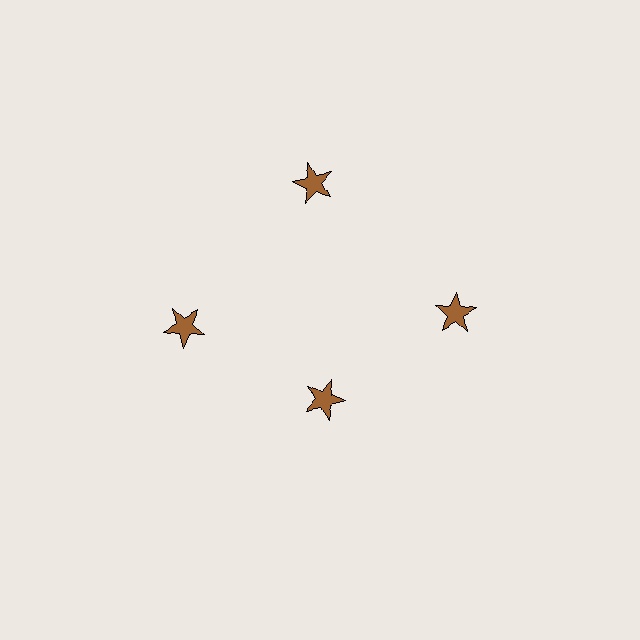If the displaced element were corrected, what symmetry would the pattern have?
It would have 4-fold rotational symmetry — the pattern would map onto itself every 90 degrees.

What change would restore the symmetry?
The symmetry would be restored by moving it outward, back onto the ring so that all 4 stars sit at equal angles and equal distance from the center.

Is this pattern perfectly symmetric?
No. The 4 brown stars are arranged in a ring, but one element near the 6 o'clock position is pulled inward toward the center, breaking the 4-fold rotational symmetry.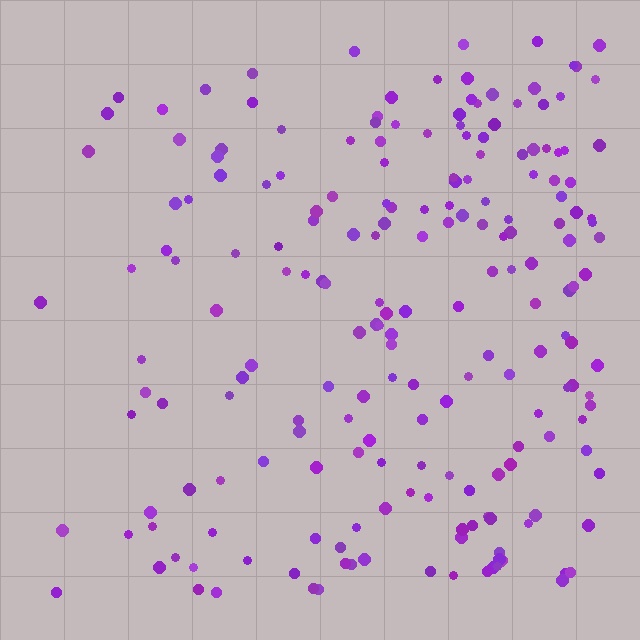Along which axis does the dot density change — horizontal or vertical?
Horizontal.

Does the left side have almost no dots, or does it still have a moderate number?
Still a moderate number, just noticeably fewer than the right.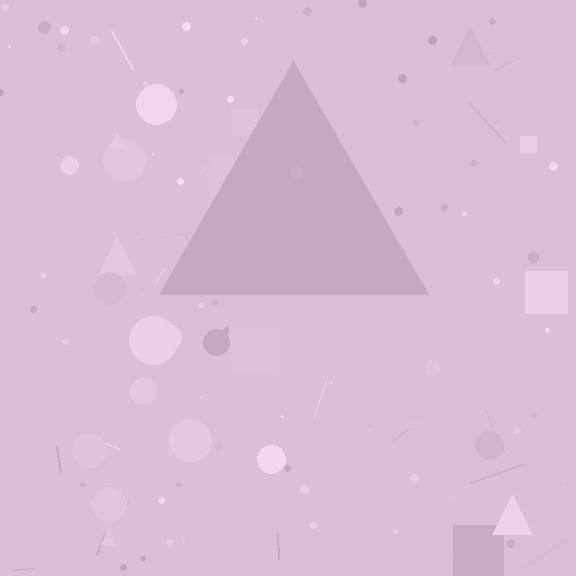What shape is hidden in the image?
A triangle is hidden in the image.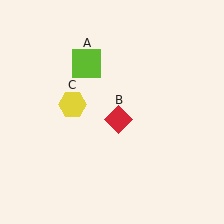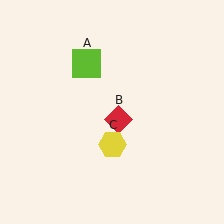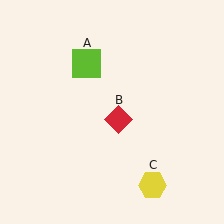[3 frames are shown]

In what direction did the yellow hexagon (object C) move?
The yellow hexagon (object C) moved down and to the right.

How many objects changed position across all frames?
1 object changed position: yellow hexagon (object C).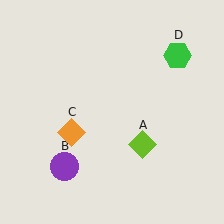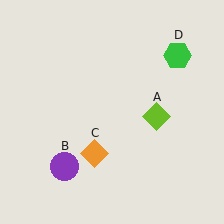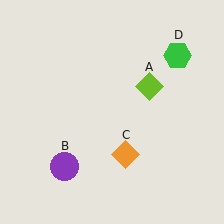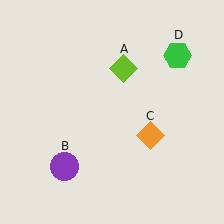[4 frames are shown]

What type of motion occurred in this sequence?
The lime diamond (object A), orange diamond (object C) rotated counterclockwise around the center of the scene.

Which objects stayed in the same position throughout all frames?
Purple circle (object B) and green hexagon (object D) remained stationary.